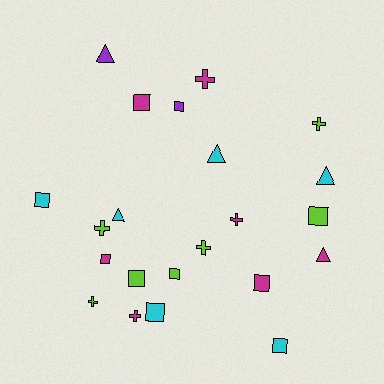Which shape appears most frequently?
Square, with 10 objects.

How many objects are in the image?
There are 22 objects.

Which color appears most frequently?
Lime, with 7 objects.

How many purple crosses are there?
There are no purple crosses.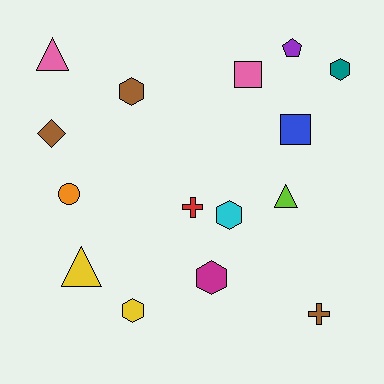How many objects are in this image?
There are 15 objects.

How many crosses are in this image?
There are 2 crosses.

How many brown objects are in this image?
There are 3 brown objects.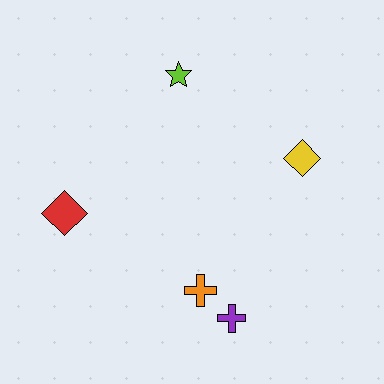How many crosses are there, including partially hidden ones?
There are 2 crosses.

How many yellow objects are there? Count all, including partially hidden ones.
There is 1 yellow object.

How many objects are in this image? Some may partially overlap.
There are 5 objects.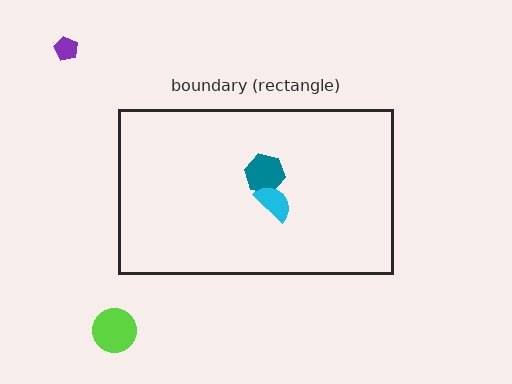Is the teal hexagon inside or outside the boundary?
Inside.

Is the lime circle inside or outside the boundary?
Outside.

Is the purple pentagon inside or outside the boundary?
Outside.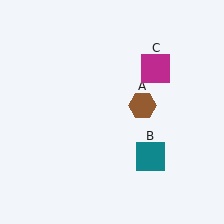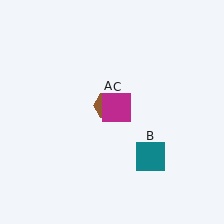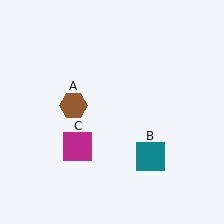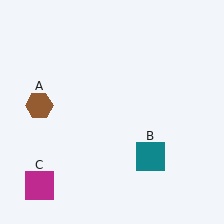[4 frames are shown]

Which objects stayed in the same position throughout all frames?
Teal square (object B) remained stationary.